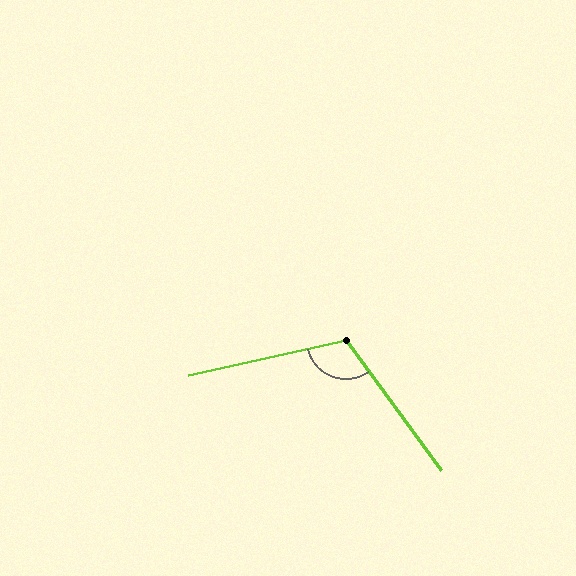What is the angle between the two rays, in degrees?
Approximately 114 degrees.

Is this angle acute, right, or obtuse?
It is obtuse.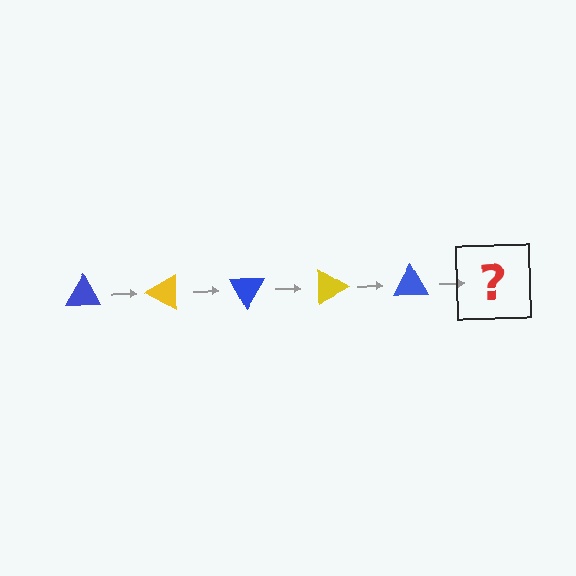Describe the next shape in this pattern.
It should be a yellow triangle, rotated 150 degrees from the start.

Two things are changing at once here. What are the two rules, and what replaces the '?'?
The two rules are that it rotates 30 degrees each step and the color cycles through blue and yellow. The '?' should be a yellow triangle, rotated 150 degrees from the start.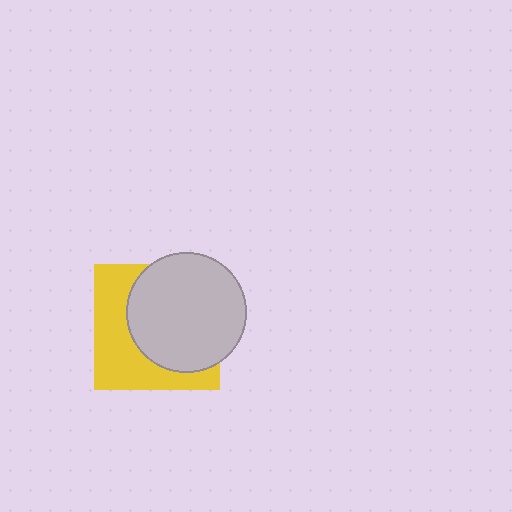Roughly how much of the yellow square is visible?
A small part of it is visible (roughly 43%).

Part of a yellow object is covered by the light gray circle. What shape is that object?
It is a square.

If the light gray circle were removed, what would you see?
You would see the complete yellow square.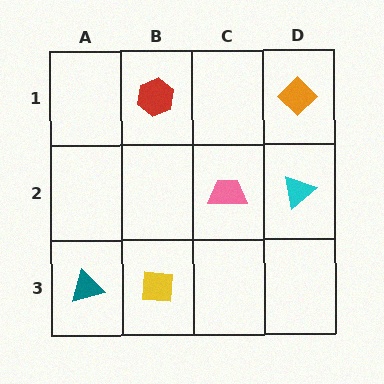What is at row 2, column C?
A pink trapezoid.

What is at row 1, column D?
An orange diamond.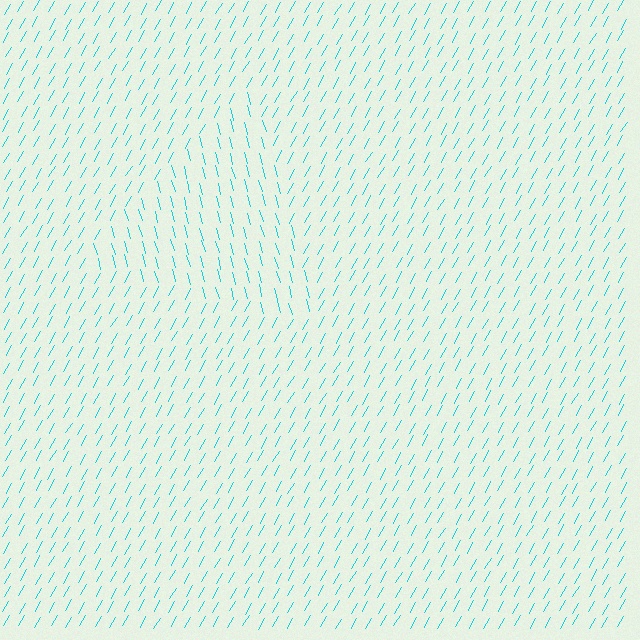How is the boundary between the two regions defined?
The boundary is defined purely by a change in line orientation (approximately 45 degrees difference). All lines are the same color and thickness.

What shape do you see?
I see a triangle.